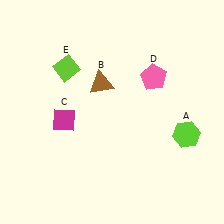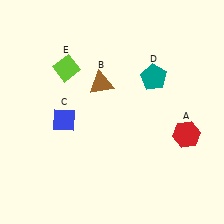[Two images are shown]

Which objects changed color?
A changed from lime to red. C changed from magenta to blue. D changed from pink to teal.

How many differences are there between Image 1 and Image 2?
There are 3 differences between the two images.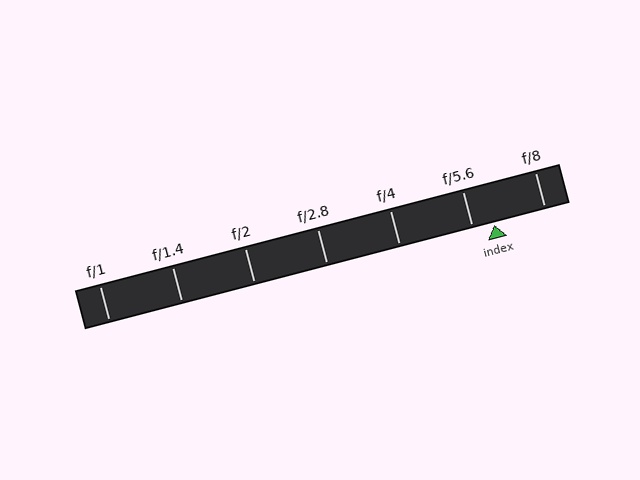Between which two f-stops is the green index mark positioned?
The index mark is between f/5.6 and f/8.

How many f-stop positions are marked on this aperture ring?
There are 7 f-stop positions marked.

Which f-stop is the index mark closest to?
The index mark is closest to f/5.6.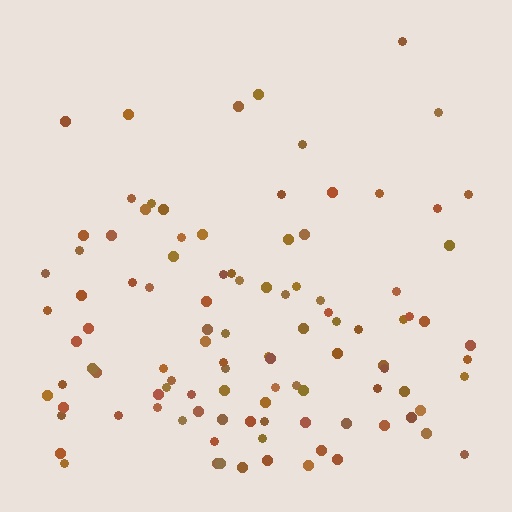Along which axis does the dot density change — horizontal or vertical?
Vertical.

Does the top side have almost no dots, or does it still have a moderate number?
Still a moderate number, just noticeably fewer than the bottom.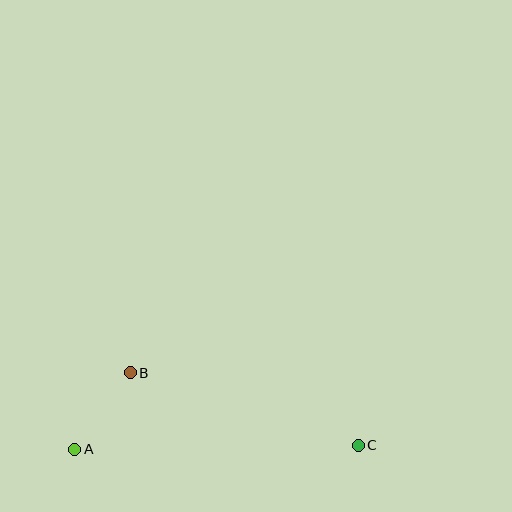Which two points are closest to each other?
Points A and B are closest to each other.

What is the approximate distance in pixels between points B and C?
The distance between B and C is approximately 239 pixels.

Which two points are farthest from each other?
Points A and C are farthest from each other.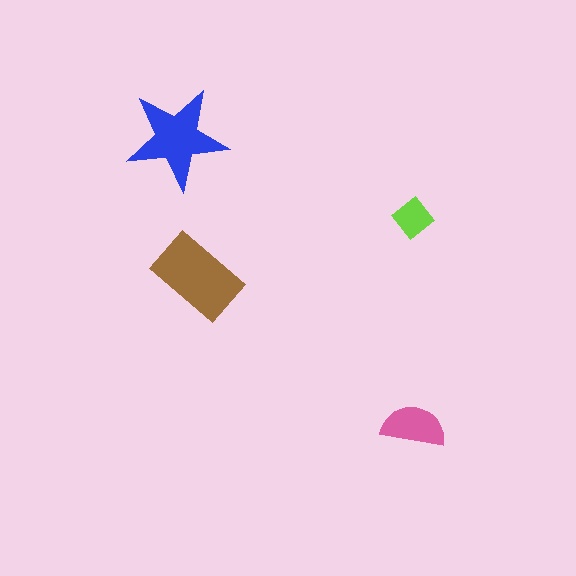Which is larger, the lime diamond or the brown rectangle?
The brown rectangle.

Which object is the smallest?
The lime diamond.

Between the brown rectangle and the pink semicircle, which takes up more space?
The brown rectangle.